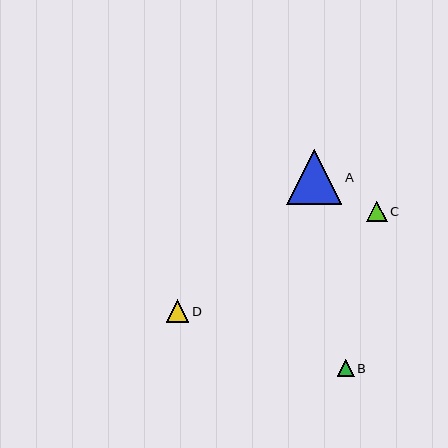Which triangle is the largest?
Triangle A is the largest with a size of approximately 55 pixels.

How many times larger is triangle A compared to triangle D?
Triangle A is approximately 2.5 times the size of triangle D.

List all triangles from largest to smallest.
From largest to smallest: A, D, C, B.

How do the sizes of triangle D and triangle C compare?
Triangle D and triangle C are approximately the same size.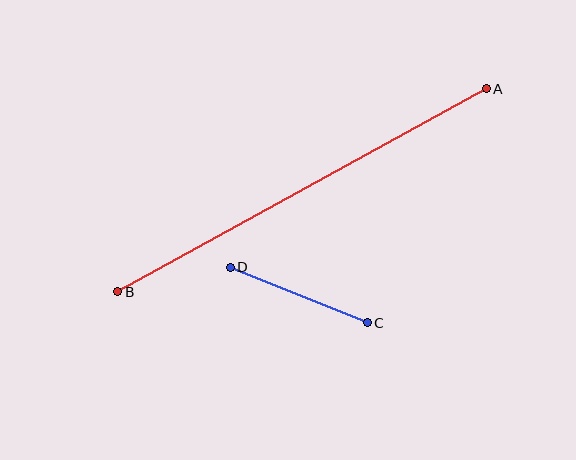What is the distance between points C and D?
The distance is approximately 148 pixels.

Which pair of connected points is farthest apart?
Points A and B are farthest apart.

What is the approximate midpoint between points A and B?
The midpoint is at approximately (302, 190) pixels.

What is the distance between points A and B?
The distance is approximately 421 pixels.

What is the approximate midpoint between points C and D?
The midpoint is at approximately (299, 295) pixels.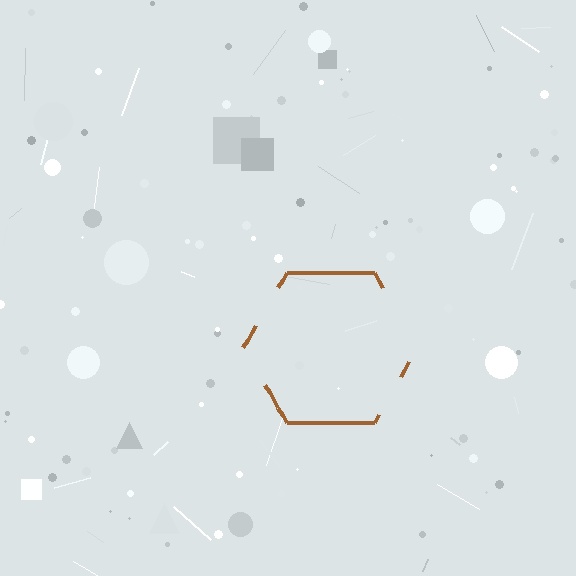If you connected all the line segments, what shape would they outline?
They would outline a hexagon.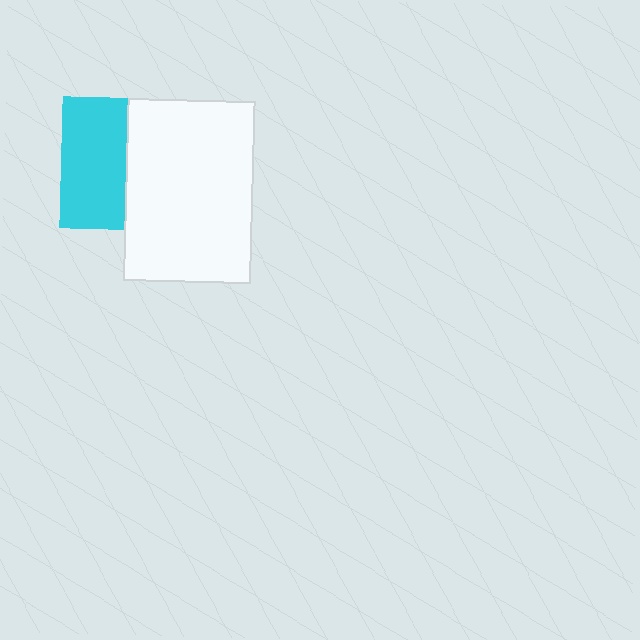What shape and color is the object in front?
The object in front is a white rectangle.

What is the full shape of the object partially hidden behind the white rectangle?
The partially hidden object is a cyan square.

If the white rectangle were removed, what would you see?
You would see the complete cyan square.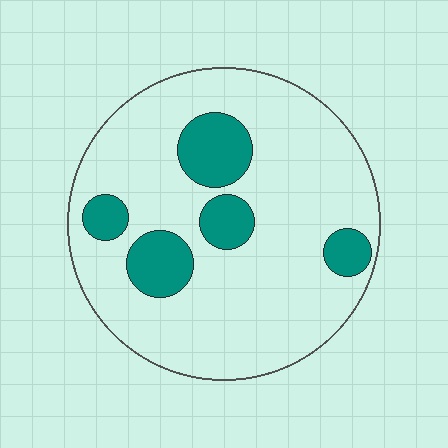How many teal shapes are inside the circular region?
5.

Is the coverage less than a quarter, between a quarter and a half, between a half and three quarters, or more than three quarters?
Less than a quarter.